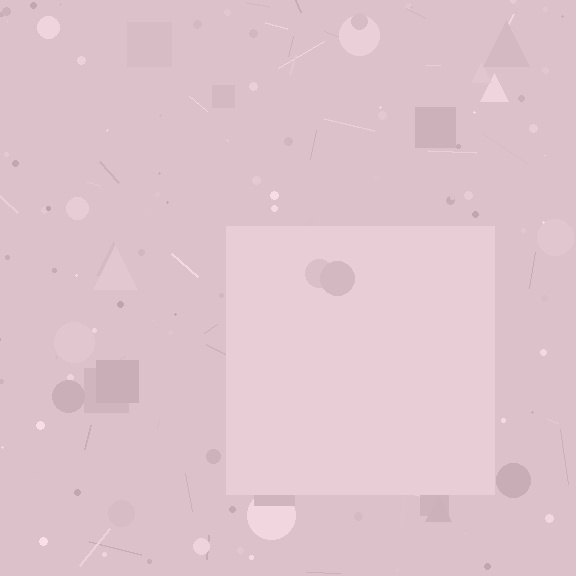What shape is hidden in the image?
A square is hidden in the image.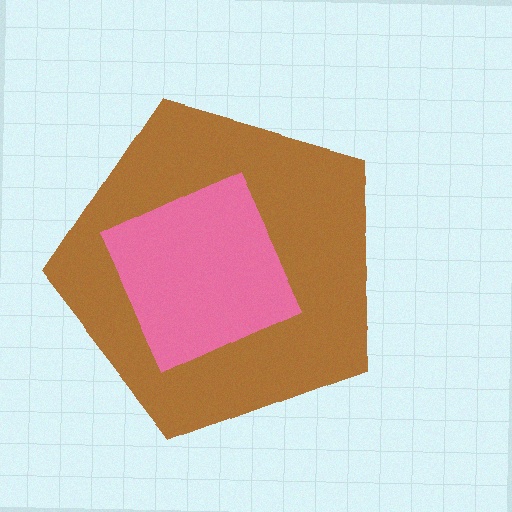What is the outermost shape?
The brown pentagon.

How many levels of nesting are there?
2.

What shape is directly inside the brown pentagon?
The pink diamond.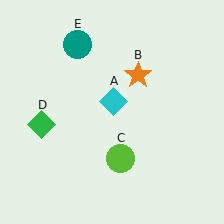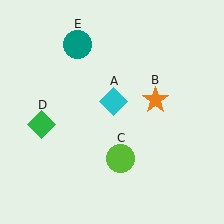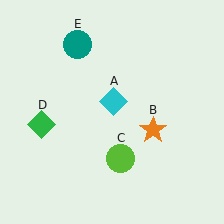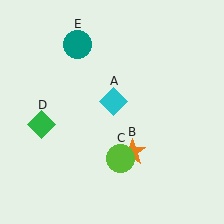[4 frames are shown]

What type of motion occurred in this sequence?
The orange star (object B) rotated clockwise around the center of the scene.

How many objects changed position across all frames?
1 object changed position: orange star (object B).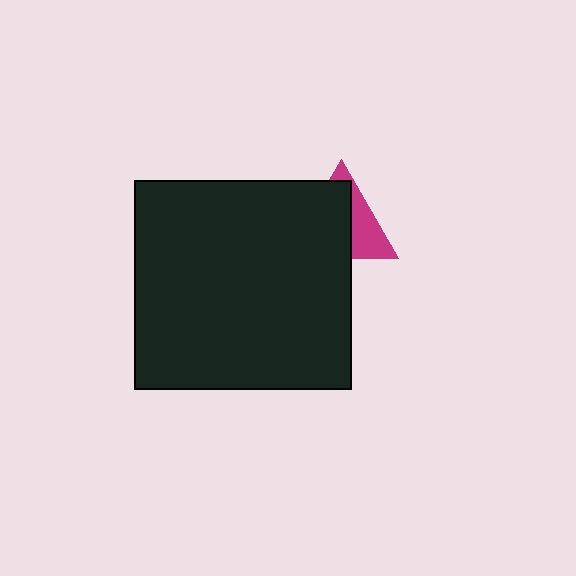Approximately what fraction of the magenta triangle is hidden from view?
Roughly 62% of the magenta triangle is hidden behind the black rectangle.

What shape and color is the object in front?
The object in front is a black rectangle.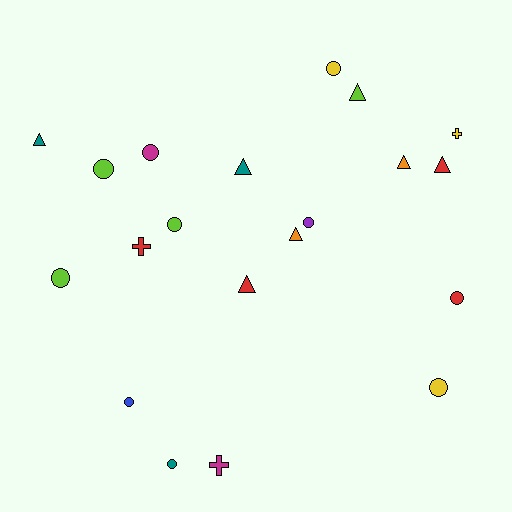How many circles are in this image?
There are 10 circles.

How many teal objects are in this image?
There are 3 teal objects.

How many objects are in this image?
There are 20 objects.